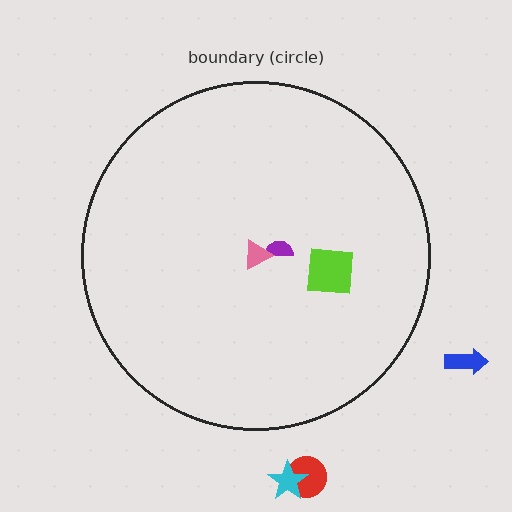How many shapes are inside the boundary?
3 inside, 3 outside.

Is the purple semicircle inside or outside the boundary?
Inside.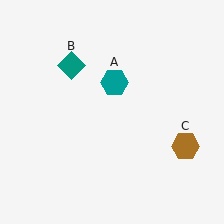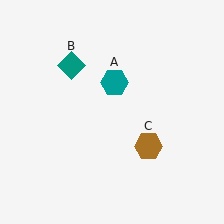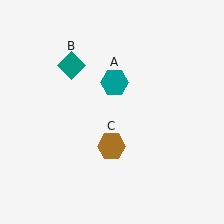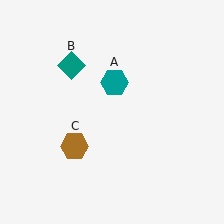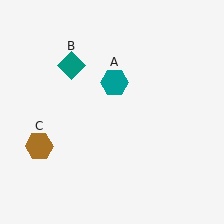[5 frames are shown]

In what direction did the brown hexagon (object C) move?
The brown hexagon (object C) moved left.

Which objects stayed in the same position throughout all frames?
Teal hexagon (object A) and teal diamond (object B) remained stationary.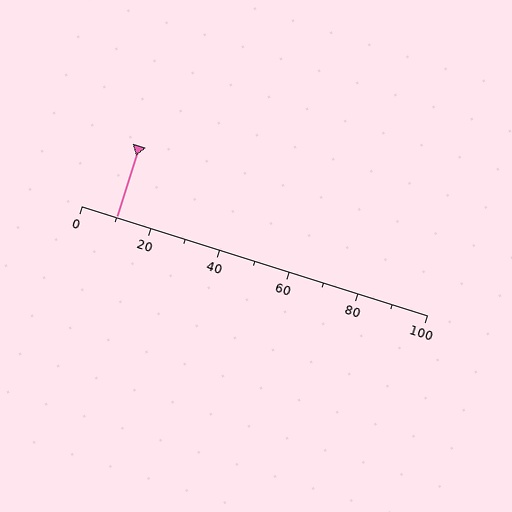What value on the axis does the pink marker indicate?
The marker indicates approximately 10.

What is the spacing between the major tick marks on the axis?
The major ticks are spaced 20 apart.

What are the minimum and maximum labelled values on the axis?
The axis runs from 0 to 100.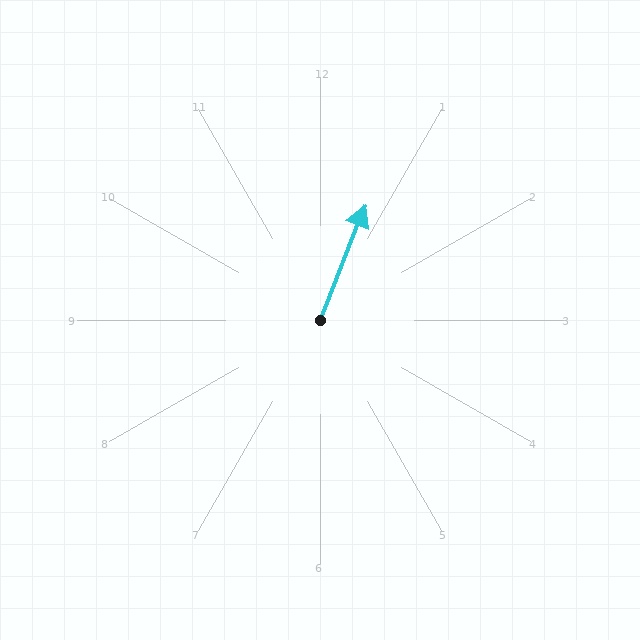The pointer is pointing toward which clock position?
Roughly 1 o'clock.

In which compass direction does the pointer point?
North.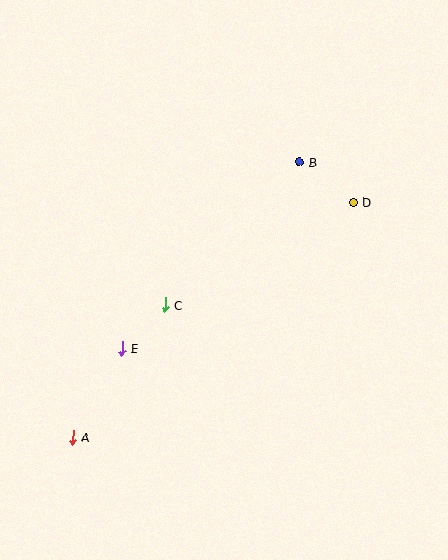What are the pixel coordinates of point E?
Point E is at (122, 349).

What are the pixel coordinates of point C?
Point C is at (165, 305).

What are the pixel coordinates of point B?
Point B is at (300, 162).